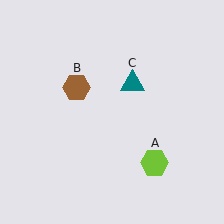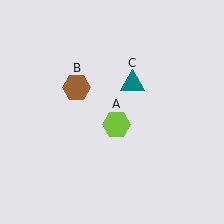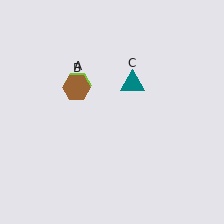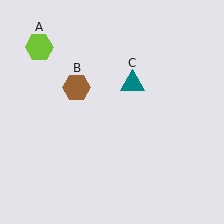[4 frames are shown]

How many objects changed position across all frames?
1 object changed position: lime hexagon (object A).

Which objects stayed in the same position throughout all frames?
Brown hexagon (object B) and teal triangle (object C) remained stationary.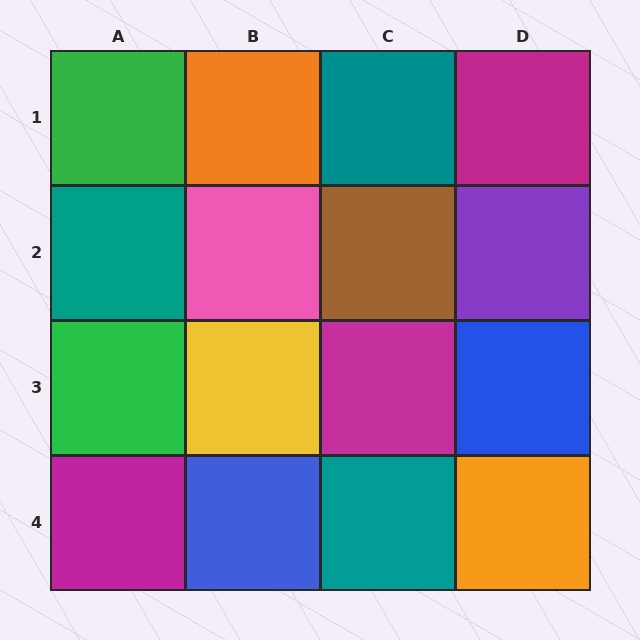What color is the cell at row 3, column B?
Yellow.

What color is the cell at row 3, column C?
Magenta.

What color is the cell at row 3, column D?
Blue.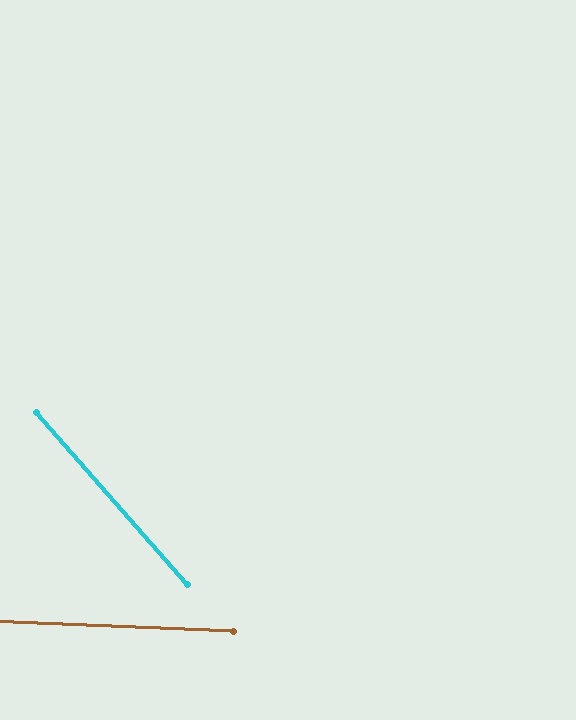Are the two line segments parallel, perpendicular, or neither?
Neither parallel nor perpendicular — they differ by about 46°.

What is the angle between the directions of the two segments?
Approximately 46 degrees.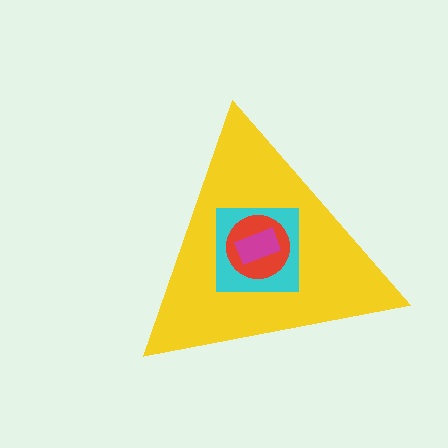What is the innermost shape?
The magenta rectangle.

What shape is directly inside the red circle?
The magenta rectangle.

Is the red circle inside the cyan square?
Yes.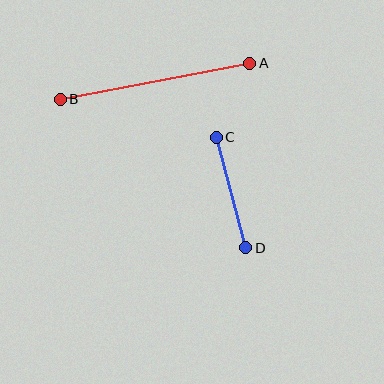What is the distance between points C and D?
The distance is approximately 114 pixels.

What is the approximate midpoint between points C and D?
The midpoint is at approximately (231, 192) pixels.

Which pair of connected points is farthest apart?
Points A and B are farthest apart.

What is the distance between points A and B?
The distance is approximately 193 pixels.